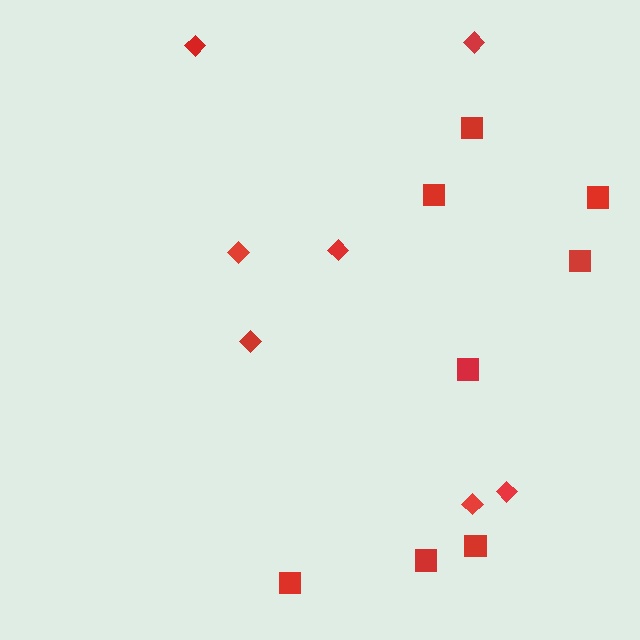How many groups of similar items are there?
There are 2 groups: one group of diamonds (7) and one group of squares (8).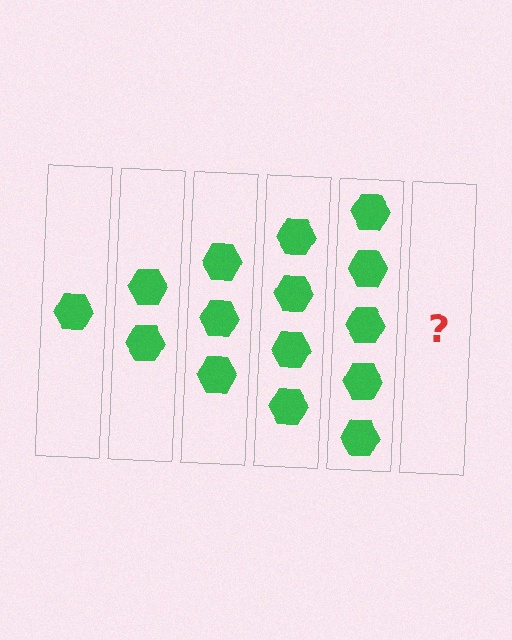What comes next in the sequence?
The next element should be 6 hexagons.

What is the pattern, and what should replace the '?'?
The pattern is that each step adds one more hexagon. The '?' should be 6 hexagons.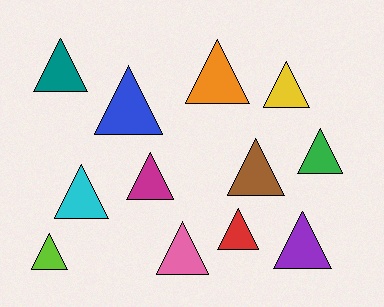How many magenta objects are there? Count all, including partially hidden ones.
There is 1 magenta object.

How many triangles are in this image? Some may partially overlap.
There are 12 triangles.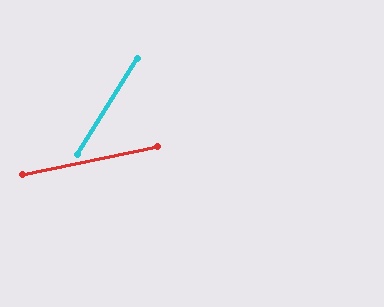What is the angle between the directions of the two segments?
Approximately 46 degrees.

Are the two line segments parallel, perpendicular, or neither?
Neither parallel nor perpendicular — they differ by about 46°.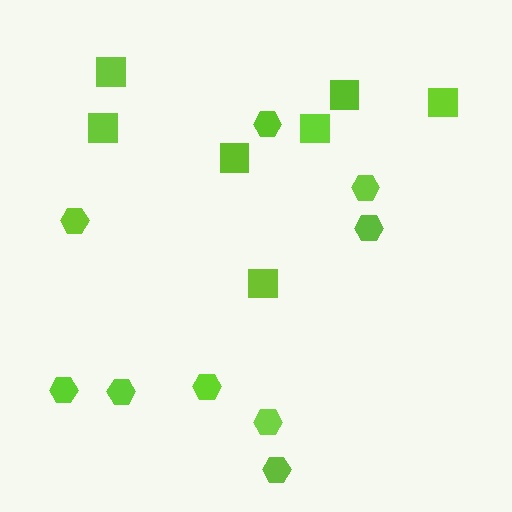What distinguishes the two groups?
There are 2 groups: one group of squares (7) and one group of hexagons (9).